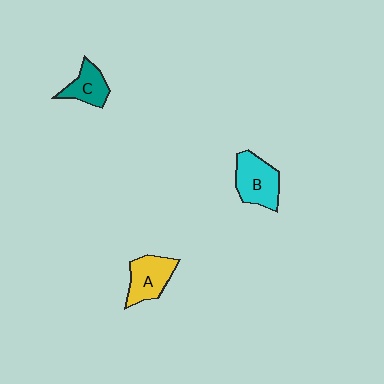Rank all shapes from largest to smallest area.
From largest to smallest: B (cyan), A (yellow), C (teal).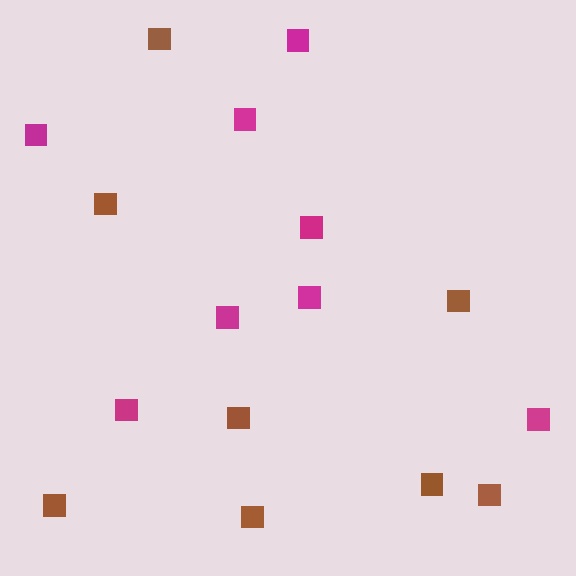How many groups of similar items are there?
There are 2 groups: one group of brown squares (8) and one group of magenta squares (8).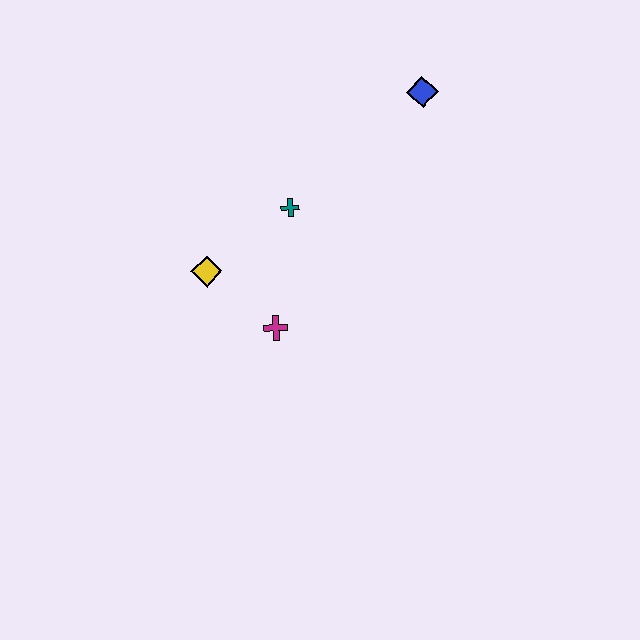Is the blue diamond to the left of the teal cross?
No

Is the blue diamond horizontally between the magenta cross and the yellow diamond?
No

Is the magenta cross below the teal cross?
Yes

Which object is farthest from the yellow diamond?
The blue diamond is farthest from the yellow diamond.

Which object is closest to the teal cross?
The yellow diamond is closest to the teal cross.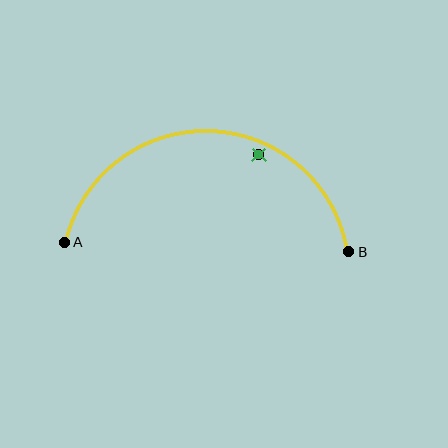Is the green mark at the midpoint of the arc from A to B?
No — the green mark does not lie on the arc at all. It sits slightly inside the curve.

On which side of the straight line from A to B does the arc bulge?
The arc bulges above the straight line connecting A and B.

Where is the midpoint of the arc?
The arc midpoint is the point on the curve farthest from the straight line joining A and B. It sits above that line.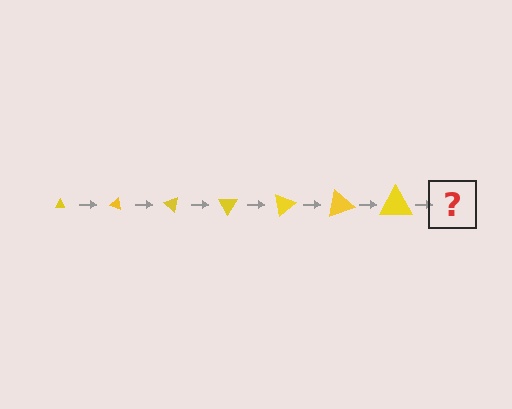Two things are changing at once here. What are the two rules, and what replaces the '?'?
The two rules are that the triangle grows larger each step and it rotates 20 degrees each step. The '?' should be a triangle, larger than the previous one and rotated 140 degrees from the start.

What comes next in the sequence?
The next element should be a triangle, larger than the previous one and rotated 140 degrees from the start.